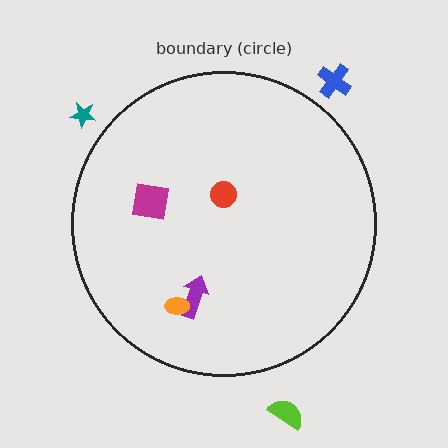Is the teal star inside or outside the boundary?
Outside.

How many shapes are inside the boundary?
4 inside, 3 outside.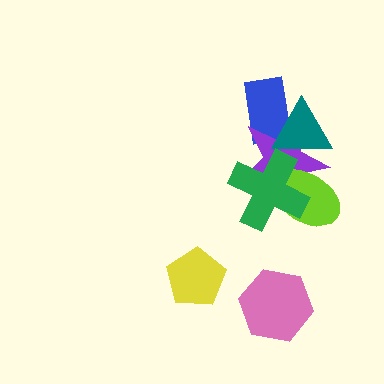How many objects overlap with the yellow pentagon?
0 objects overlap with the yellow pentagon.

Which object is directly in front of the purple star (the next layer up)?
The teal triangle is directly in front of the purple star.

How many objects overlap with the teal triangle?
3 objects overlap with the teal triangle.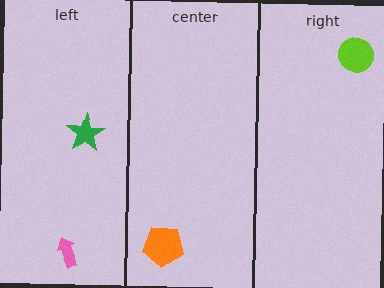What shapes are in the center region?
The orange pentagon.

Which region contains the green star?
The left region.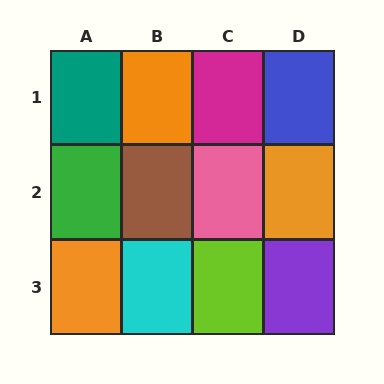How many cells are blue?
1 cell is blue.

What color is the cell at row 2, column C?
Pink.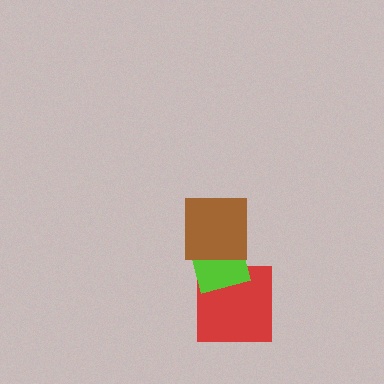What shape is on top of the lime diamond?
The brown square is on top of the lime diamond.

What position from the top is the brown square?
The brown square is 1st from the top.